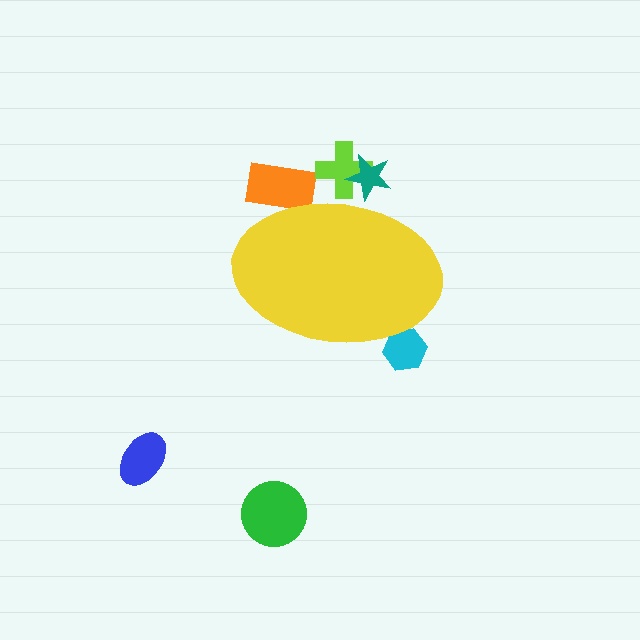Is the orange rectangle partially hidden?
Yes, the orange rectangle is partially hidden behind the yellow ellipse.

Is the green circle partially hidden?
No, the green circle is fully visible.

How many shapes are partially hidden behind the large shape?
4 shapes are partially hidden.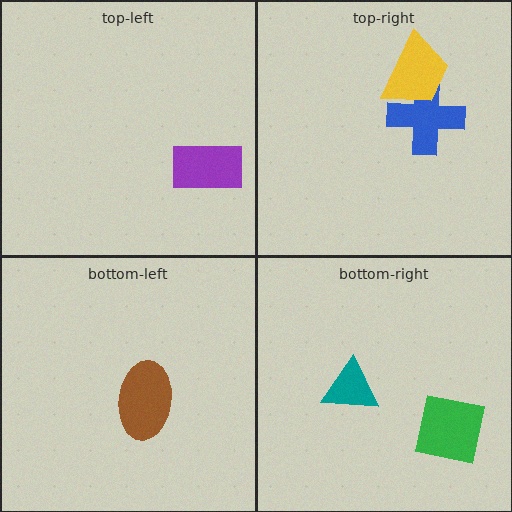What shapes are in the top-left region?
The purple rectangle.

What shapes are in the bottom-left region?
The brown ellipse.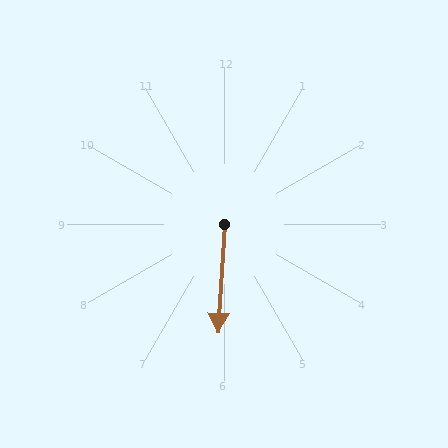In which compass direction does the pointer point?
South.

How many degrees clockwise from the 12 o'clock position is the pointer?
Approximately 184 degrees.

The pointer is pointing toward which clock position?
Roughly 6 o'clock.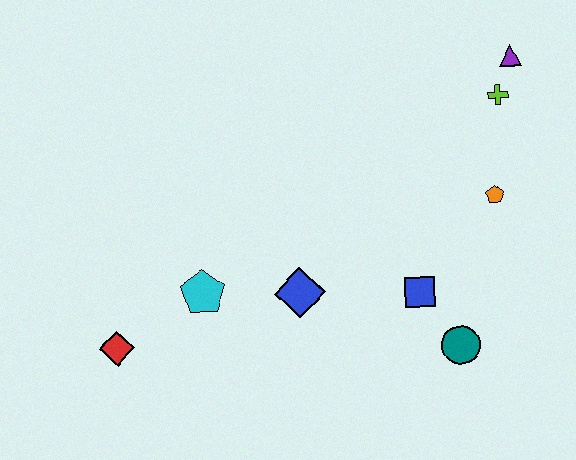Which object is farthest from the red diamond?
The purple triangle is farthest from the red diamond.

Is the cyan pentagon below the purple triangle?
Yes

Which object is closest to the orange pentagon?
The lime cross is closest to the orange pentagon.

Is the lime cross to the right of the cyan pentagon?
Yes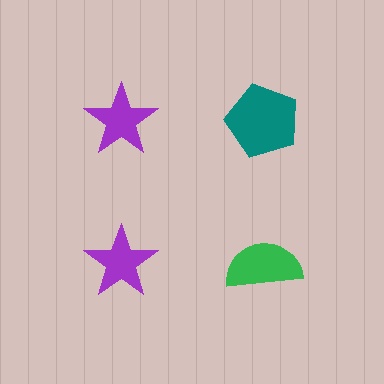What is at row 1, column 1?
A purple star.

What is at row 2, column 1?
A purple star.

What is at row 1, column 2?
A teal pentagon.